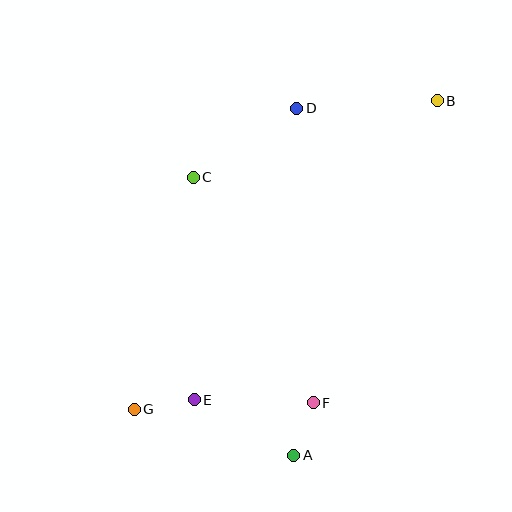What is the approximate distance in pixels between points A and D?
The distance between A and D is approximately 347 pixels.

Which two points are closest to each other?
Points A and F are closest to each other.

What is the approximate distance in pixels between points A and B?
The distance between A and B is approximately 382 pixels.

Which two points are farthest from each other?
Points B and G are farthest from each other.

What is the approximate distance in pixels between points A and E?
The distance between A and E is approximately 114 pixels.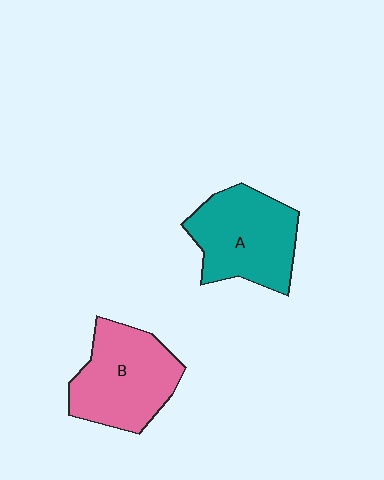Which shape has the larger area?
Shape B (pink).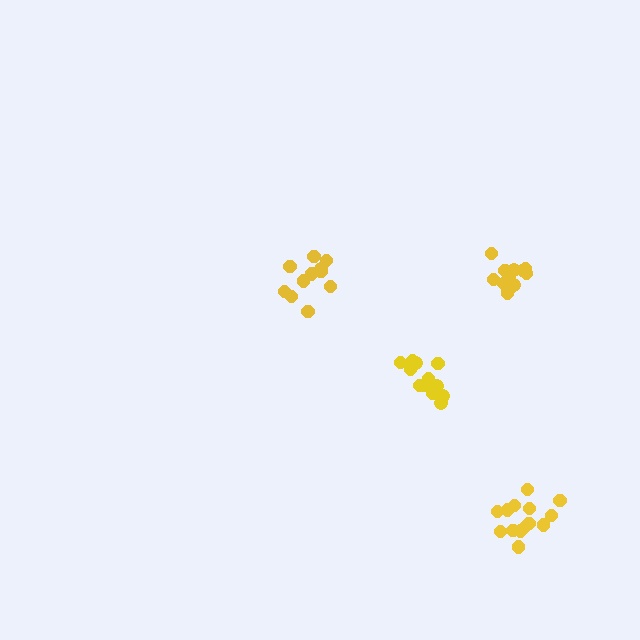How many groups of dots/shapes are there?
There are 4 groups.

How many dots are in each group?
Group 1: 11 dots, Group 2: 14 dots, Group 3: 14 dots, Group 4: 13 dots (52 total).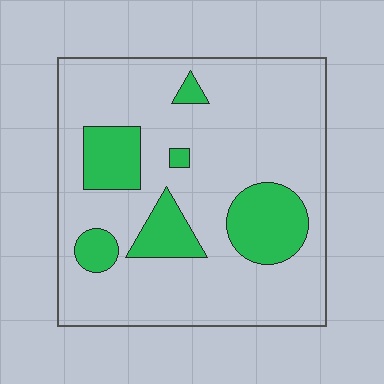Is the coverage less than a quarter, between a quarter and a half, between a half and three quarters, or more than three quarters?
Less than a quarter.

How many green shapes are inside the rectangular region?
6.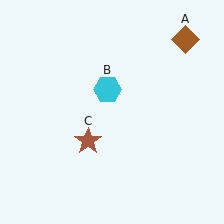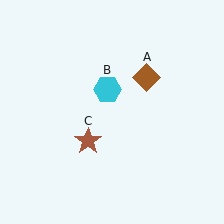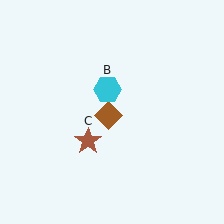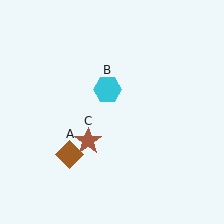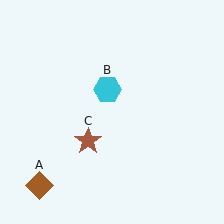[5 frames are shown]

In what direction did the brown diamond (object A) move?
The brown diamond (object A) moved down and to the left.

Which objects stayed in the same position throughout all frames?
Cyan hexagon (object B) and brown star (object C) remained stationary.